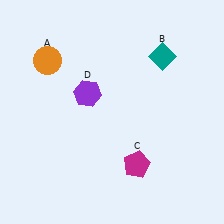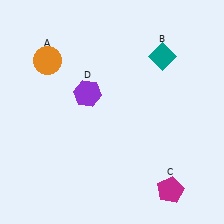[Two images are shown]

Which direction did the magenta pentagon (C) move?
The magenta pentagon (C) moved right.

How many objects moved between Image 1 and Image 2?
1 object moved between the two images.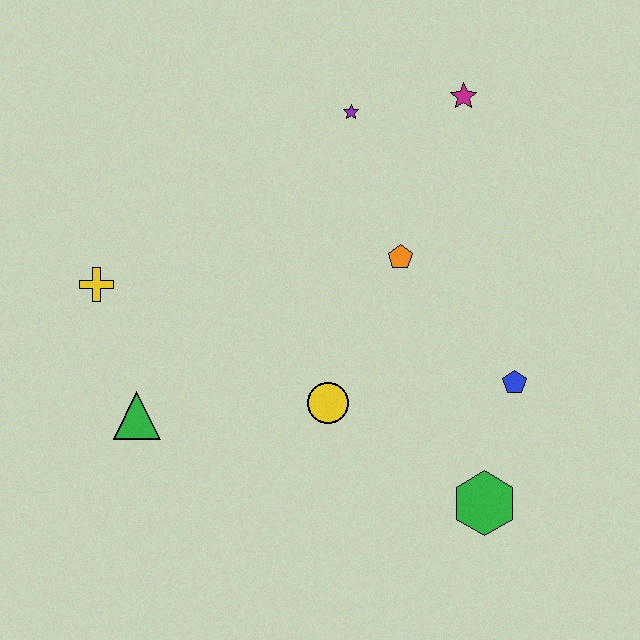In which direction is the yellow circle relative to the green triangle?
The yellow circle is to the right of the green triangle.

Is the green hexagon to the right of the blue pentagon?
No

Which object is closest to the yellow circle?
The orange pentagon is closest to the yellow circle.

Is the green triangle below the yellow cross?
Yes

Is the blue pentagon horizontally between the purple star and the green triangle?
No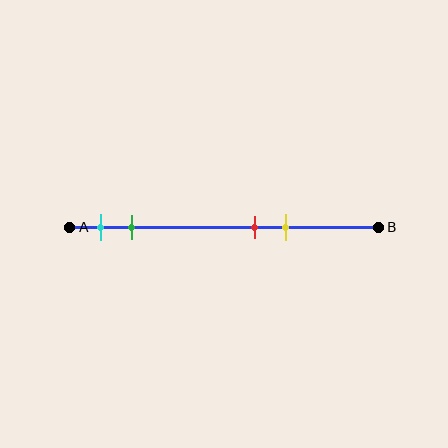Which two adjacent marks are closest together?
The red and yellow marks are the closest adjacent pair.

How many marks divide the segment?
There are 4 marks dividing the segment.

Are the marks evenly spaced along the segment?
No, the marks are not evenly spaced.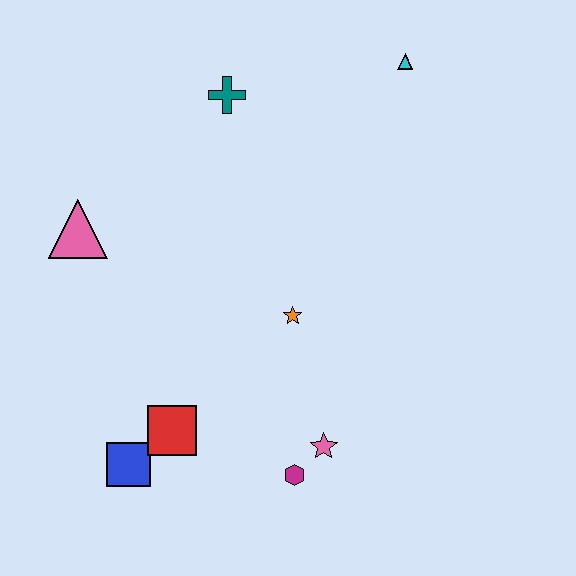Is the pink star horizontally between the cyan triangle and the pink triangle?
Yes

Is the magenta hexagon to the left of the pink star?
Yes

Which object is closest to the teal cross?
The cyan triangle is closest to the teal cross.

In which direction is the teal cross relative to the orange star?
The teal cross is above the orange star.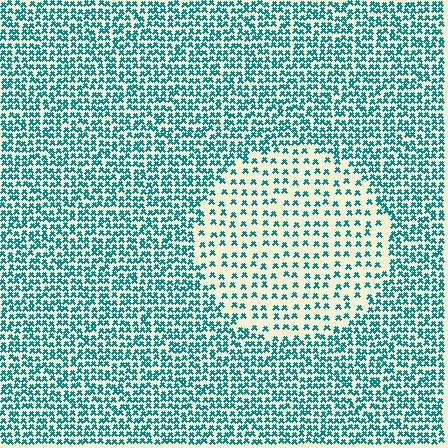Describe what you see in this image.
The image contains small teal elements arranged at two different densities. A circle-shaped region is visible where the elements are less densely packed than the surrounding area.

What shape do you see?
I see a circle.